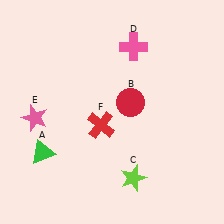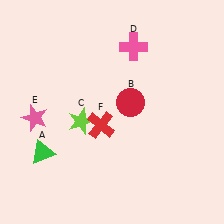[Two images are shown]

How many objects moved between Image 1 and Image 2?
1 object moved between the two images.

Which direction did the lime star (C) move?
The lime star (C) moved up.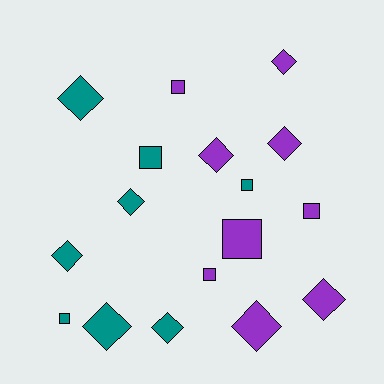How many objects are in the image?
There are 17 objects.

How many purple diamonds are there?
There are 5 purple diamonds.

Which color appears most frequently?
Purple, with 9 objects.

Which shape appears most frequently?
Diamond, with 10 objects.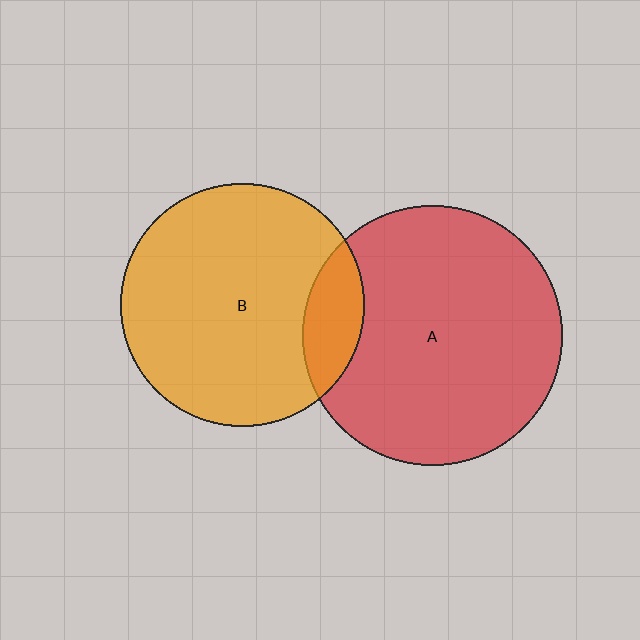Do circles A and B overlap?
Yes.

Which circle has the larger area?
Circle A (red).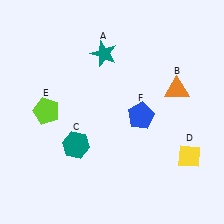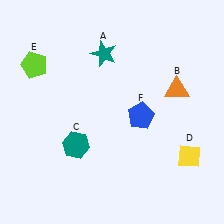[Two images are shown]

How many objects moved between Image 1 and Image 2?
1 object moved between the two images.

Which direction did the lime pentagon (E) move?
The lime pentagon (E) moved up.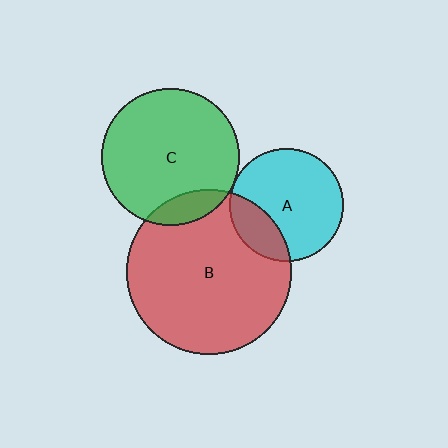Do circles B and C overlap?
Yes.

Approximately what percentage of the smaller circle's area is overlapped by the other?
Approximately 15%.